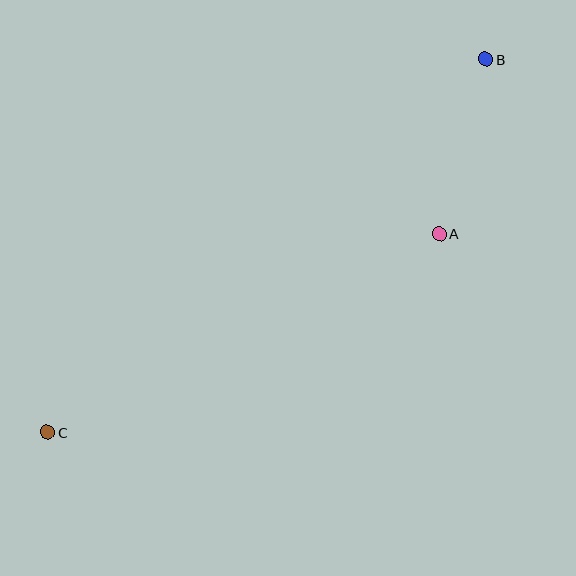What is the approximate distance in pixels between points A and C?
The distance between A and C is approximately 440 pixels.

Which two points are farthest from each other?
Points B and C are farthest from each other.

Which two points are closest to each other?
Points A and B are closest to each other.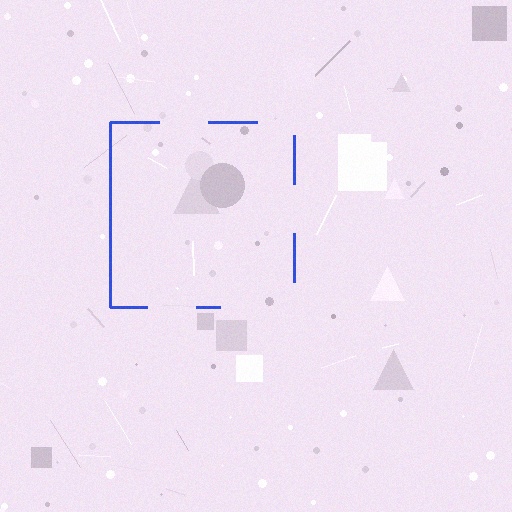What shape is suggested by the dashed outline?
The dashed outline suggests a square.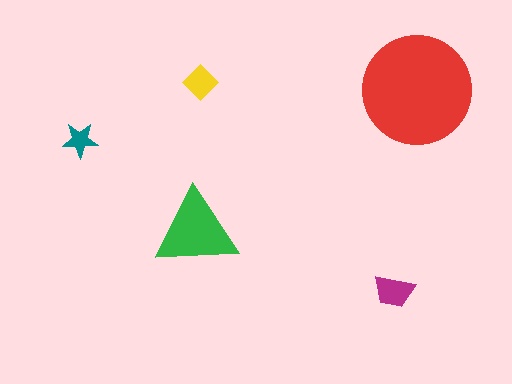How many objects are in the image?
There are 5 objects in the image.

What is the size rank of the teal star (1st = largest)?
5th.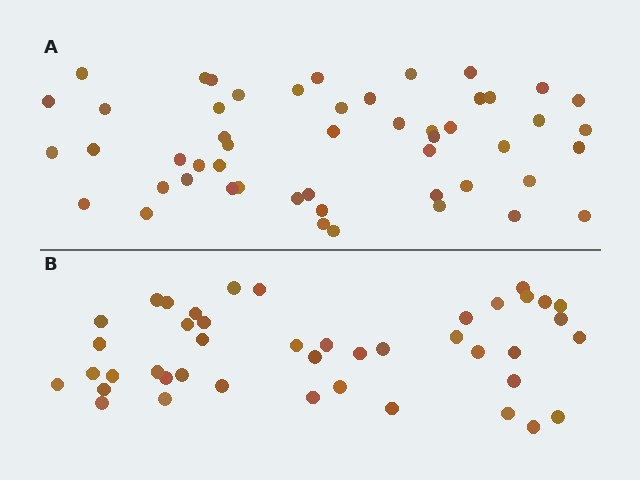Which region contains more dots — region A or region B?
Region A (the top region) has more dots.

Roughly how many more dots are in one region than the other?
Region A has roughly 8 or so more dots than region B.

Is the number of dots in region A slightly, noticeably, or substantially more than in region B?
Region A has only slightly more — the two regions are fairly close. The ratio is roughly 1.2 to 1.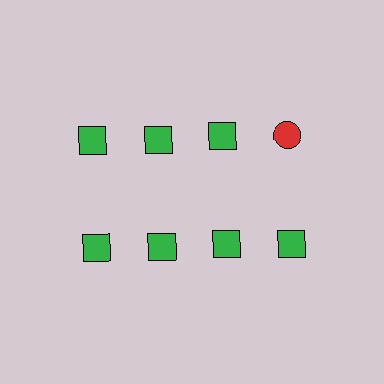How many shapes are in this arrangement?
There are 8 shapes arranged in a grid pattern.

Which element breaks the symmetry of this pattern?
The red circle in the top row, second from right column breaks the symmetry. All other shapes are green squares.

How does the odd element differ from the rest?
It differs in both color (red instead of green) and shape (circle instead of square).